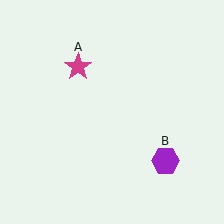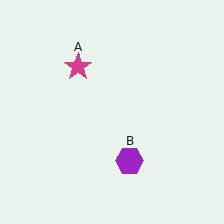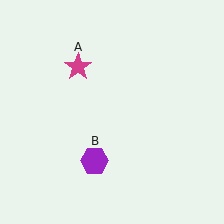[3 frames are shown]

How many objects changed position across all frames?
1 object changed position: purple hexagon (object B).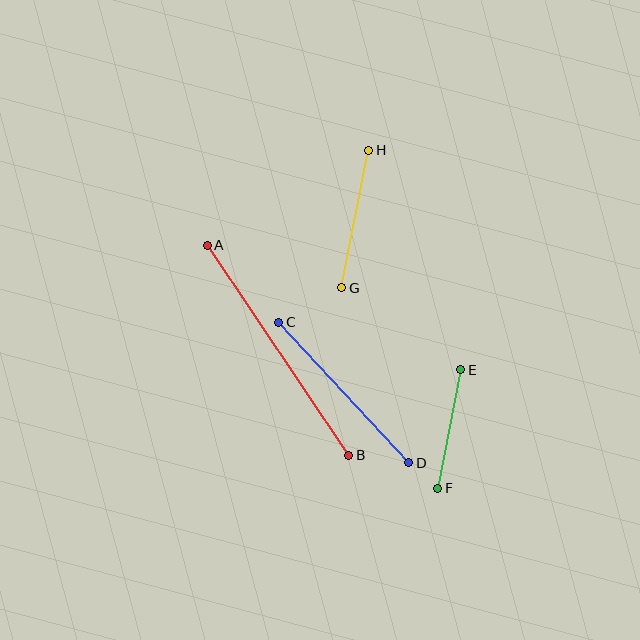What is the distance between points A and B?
The distance is approximately 253 pixels.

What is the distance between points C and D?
The distance is approximately 191 pixels.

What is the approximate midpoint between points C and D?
The midpoint is at approximately (344, 392) pixels.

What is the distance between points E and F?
The distance is approximately 121 pixels.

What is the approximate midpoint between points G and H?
The midpoint is at approximately (355, 219) pixels.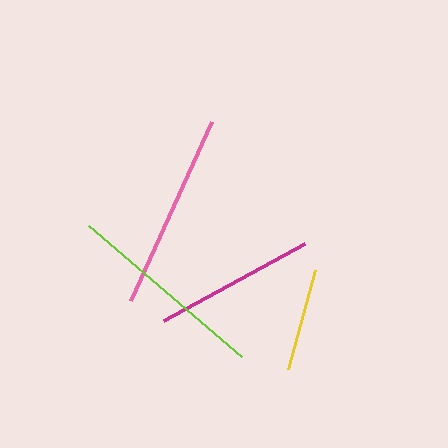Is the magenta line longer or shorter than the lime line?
The lime line is longer than the magenta line.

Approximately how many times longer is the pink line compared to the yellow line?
The pink line is approximately 1.9 times the length of the yellow line.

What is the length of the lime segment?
The lime segment is approximately 202 pixels long.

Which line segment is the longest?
The lime line is the longest at approximately 202 pixels.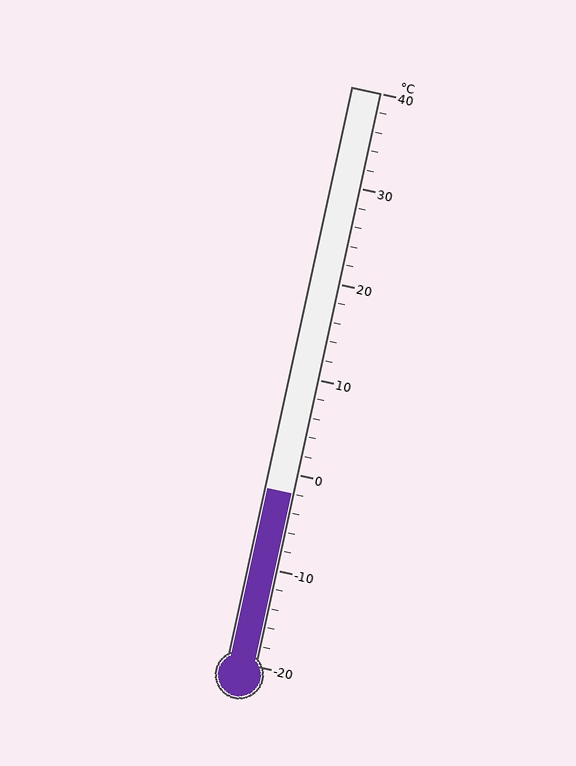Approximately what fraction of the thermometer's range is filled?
The thermometer is filled to approximately 30% of its range.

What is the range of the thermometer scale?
The thermometer scale ranges from -20°C to 40°C.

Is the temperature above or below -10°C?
The temperature is above -10°C.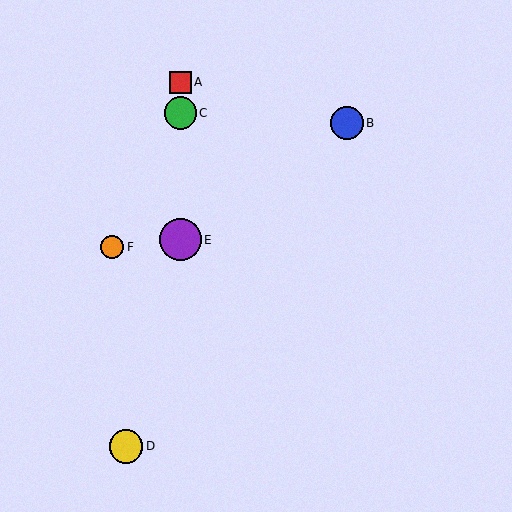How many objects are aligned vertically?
3 objects (A, C, E) are aligned vertically.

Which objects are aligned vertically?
Objects A, C, E are aligned vertically.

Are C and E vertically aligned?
Yes, both are at x≈180.